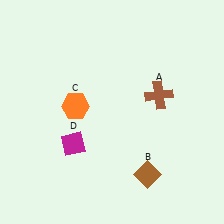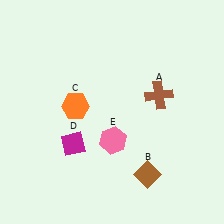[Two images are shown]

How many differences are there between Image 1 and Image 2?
There is 1 difference between the two images.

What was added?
A pink hexagon (E) was added in Image 2.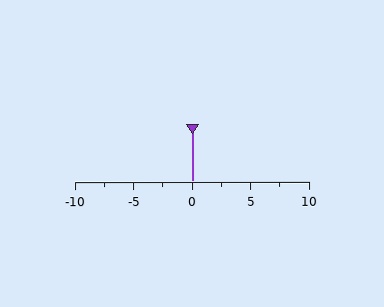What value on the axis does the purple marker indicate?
The marker indicates approximately 0.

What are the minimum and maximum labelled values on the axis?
The axis runs from -10 to 10.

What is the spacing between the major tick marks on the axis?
The major ticks are spaced 5 apart.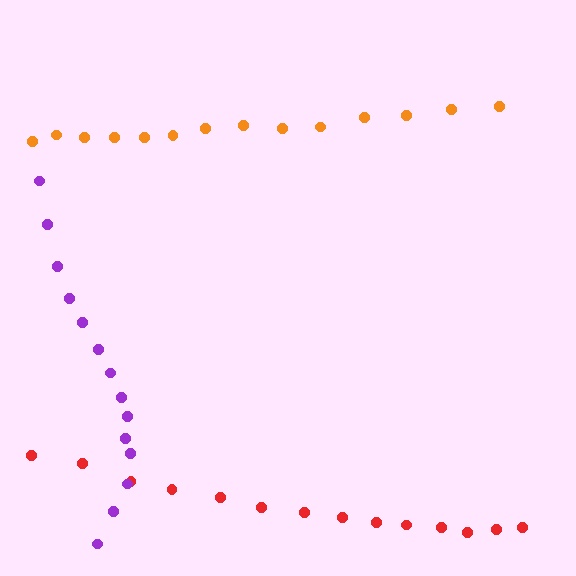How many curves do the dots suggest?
There are 3 distinct paths.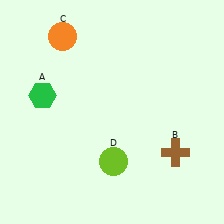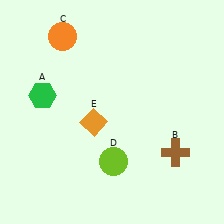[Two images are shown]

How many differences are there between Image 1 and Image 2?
There is 1 difference between the two images.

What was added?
An orange diamond (E) was added in Image 2.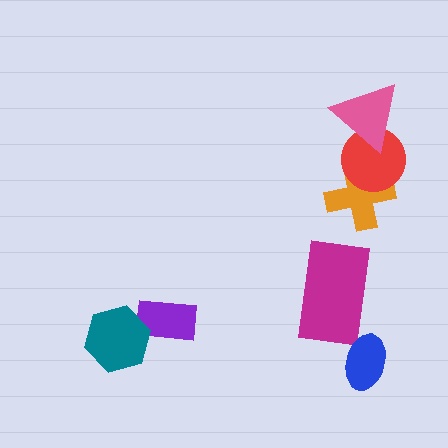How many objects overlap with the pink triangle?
1 object overlaps with the pink triangle.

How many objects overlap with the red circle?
2 objects overlap with the red circle.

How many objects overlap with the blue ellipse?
0 objects overlap with the blue ellipse.